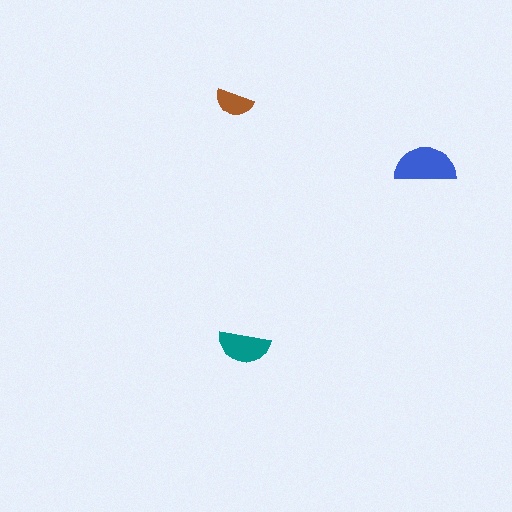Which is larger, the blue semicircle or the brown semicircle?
The blue one.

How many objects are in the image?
There are 3 objects in the image.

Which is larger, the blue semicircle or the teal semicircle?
The blue one.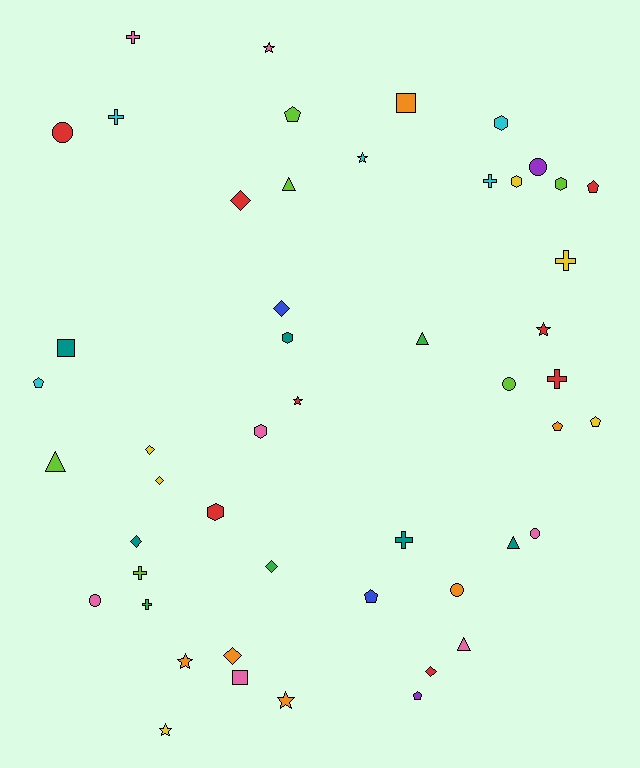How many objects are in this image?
There are 50 objects.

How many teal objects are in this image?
There are 5 teal objects.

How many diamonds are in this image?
There are 8 diamonds.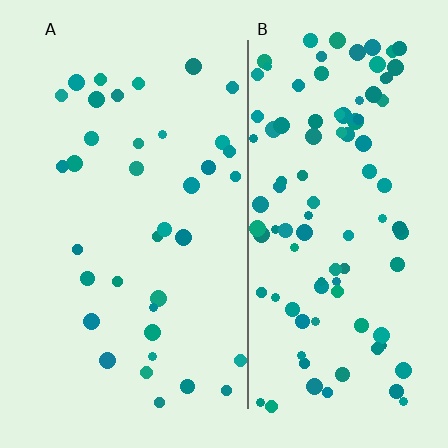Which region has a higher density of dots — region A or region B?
B (the right).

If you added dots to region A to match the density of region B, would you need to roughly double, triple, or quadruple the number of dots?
Approximately triple.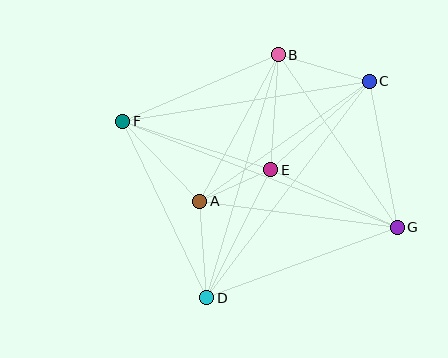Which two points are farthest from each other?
Points F and G are farthest from each other.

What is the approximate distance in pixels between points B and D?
The distance between B and D is approximately 253 pixels.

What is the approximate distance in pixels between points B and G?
The distance between B and G is approximately 210 pixels.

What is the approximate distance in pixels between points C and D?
The distance between C and D is approximately 271 pixels.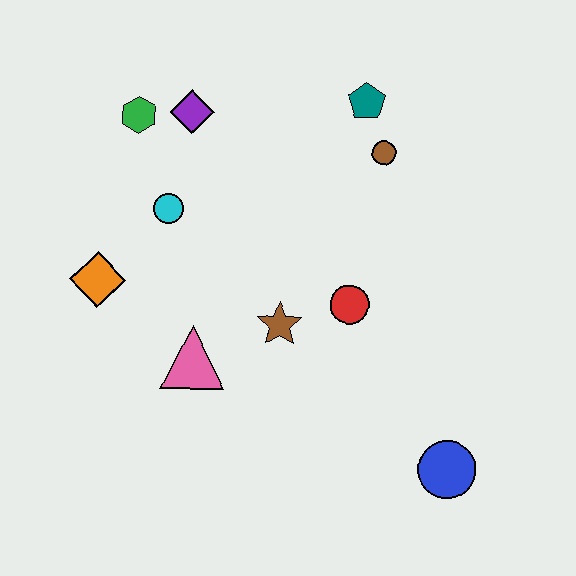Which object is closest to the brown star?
The red circle is closest to the brown star.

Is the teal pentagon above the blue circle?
Yes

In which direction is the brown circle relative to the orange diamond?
The brown circle is to the right of the orange diamond.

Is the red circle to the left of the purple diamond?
No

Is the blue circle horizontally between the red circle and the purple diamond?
No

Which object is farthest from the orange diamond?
The blue circle is farthest from the orange diamond.